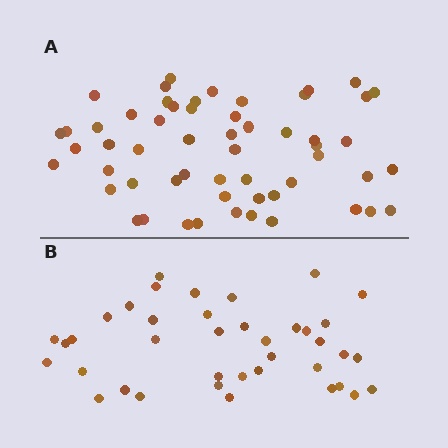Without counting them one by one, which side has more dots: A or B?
Region A (the top region) has more dots.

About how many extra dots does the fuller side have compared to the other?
Region A has approximately 15 more dots than region B.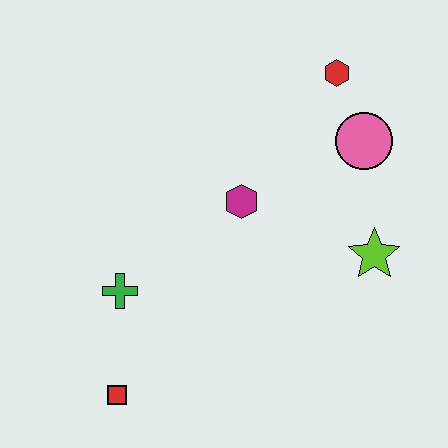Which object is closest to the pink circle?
The red hexagon is closest to the pink circle.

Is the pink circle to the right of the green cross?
Yes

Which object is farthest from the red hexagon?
The red square is farthest from the red hexagon.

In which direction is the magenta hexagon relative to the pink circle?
The magenta hexagon is to the left of the pink circle.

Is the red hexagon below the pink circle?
No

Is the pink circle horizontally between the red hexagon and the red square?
No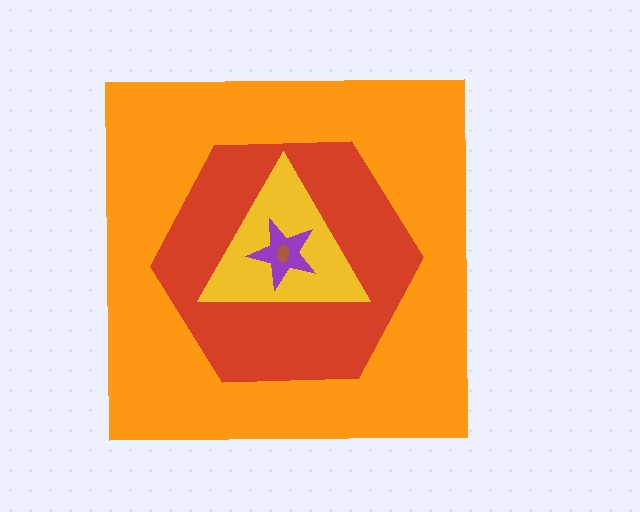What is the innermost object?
The brown ellipse.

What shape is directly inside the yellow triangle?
The purple star.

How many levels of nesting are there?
5.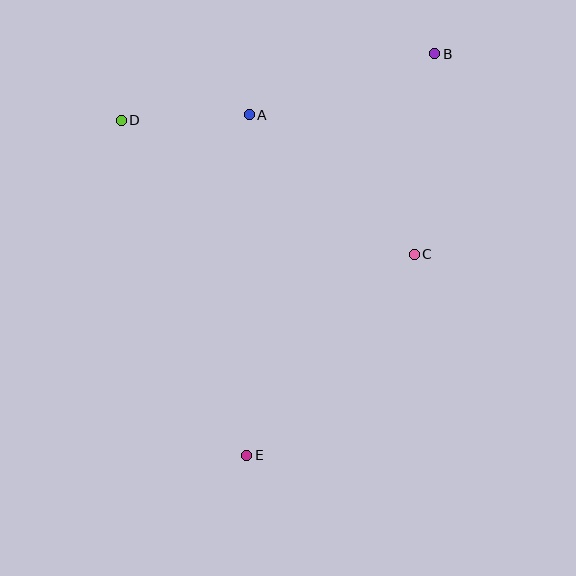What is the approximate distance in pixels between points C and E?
The distance between C and E is approximately 261 pixels.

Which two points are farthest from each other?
Points B and E are farthest from each other.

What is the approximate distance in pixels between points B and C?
The distance between B and C is approximately 202 pixels.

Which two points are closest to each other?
Points A and D are closest to each other.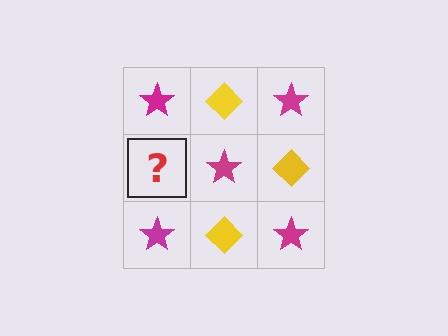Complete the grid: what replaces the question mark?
The question mark should be replaced with a yellow diamond.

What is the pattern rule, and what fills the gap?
The rule is that it alternates magenta star and yellow diamond in a checkerboard pattern. The gap should be filled with a yellow diamond.